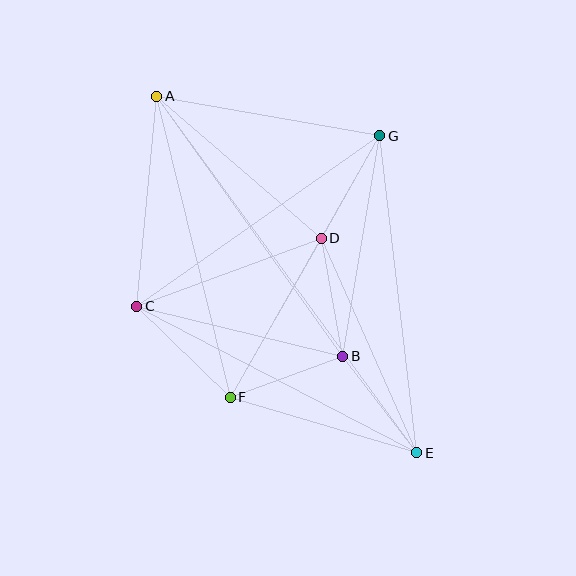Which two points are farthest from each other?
Points A and E are farthest from each other.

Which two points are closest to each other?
Points D and G are closest to each other.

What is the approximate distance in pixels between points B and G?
The distance between B and G is approximately 224 pixels.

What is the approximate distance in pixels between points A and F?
The distance between A and F is approximately 310 pixels.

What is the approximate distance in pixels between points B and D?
The distance between B and D is approximately 120 pixels.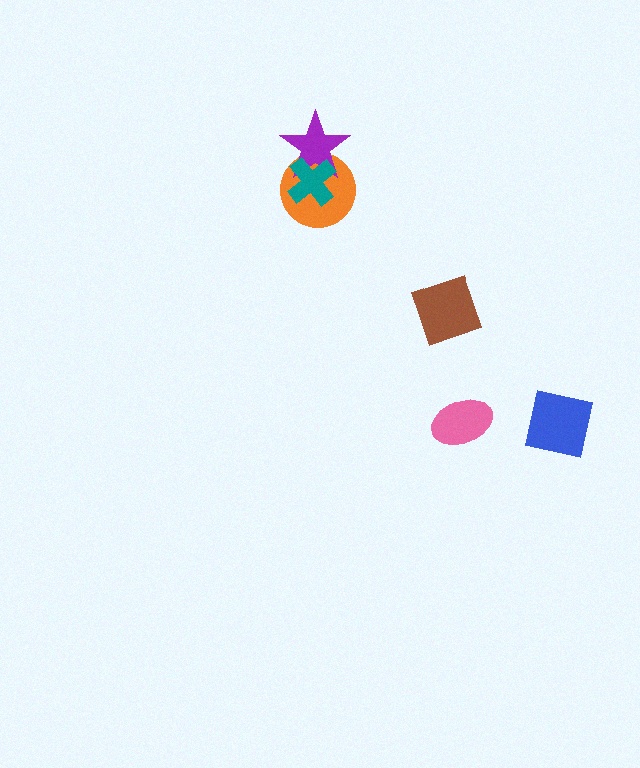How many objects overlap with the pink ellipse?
0 objects overlap with the pink ellipse.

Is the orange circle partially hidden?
Yes, it is partially covered by another shape.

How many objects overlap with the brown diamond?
0 objects overlap with the brown diamond.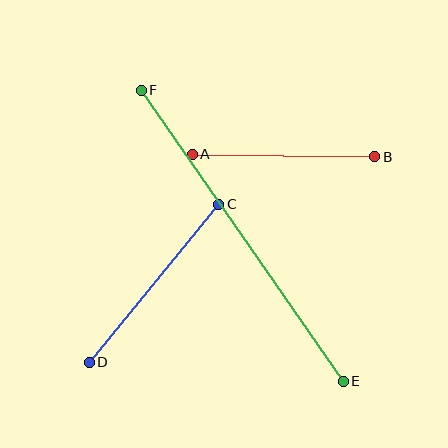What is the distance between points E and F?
The distance is approximately 354 pixels.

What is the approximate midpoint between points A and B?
The midpoint is at approximately (284, 155) pixels.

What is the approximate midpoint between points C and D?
The midpoint is at approximately (154, 283) pixels.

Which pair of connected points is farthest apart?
Points E and F are farthest apart.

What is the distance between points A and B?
The distance is approximately 183 pixels.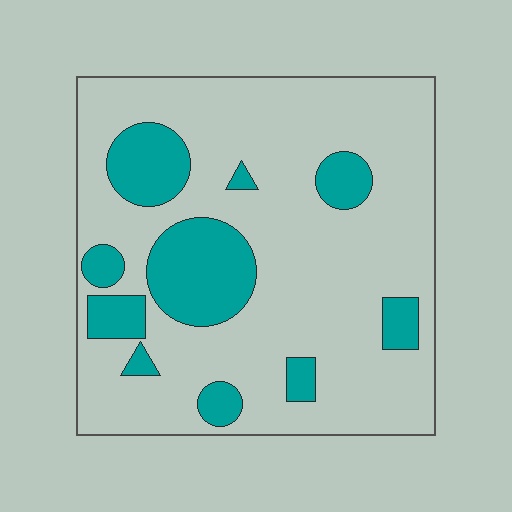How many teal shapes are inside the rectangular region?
10.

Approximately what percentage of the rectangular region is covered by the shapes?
Approximately 20%.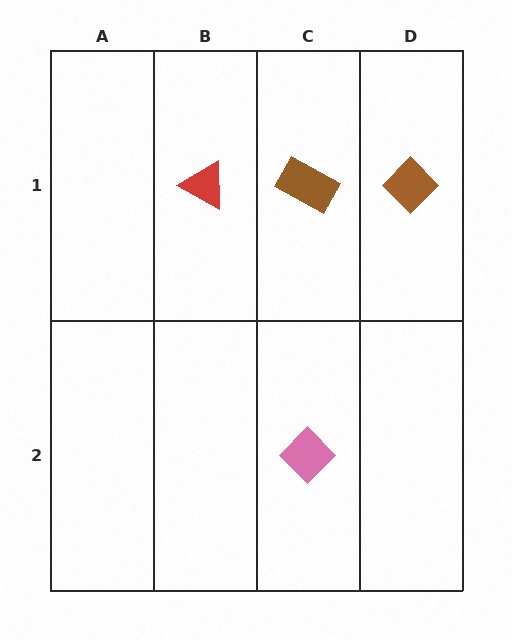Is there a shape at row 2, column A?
No, that cell is empty.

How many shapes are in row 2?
1 shape.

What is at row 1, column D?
A brown diamond.